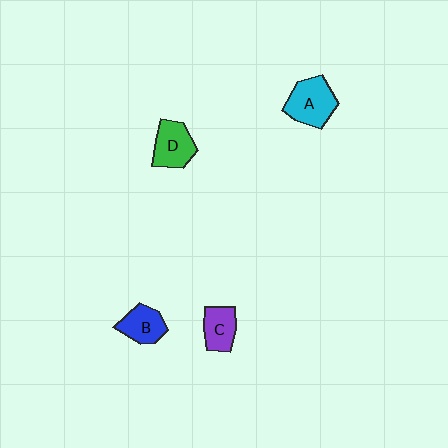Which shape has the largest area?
Shape A (cyan).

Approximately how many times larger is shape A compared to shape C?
Approximately 1.4 times.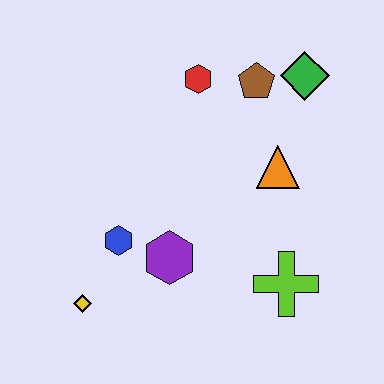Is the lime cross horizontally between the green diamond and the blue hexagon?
Yes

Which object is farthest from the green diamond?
The yellow diamond is farthest from the green diamond.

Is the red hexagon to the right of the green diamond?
No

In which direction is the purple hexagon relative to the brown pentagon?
The purple hexagon is below the brown pentagon.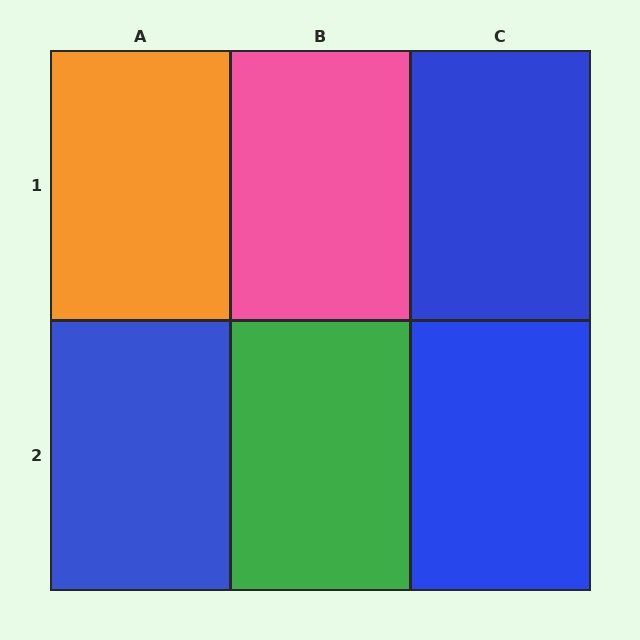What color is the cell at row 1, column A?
Orange.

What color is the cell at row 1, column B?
Pink.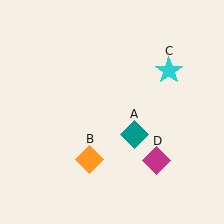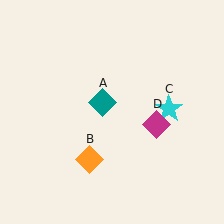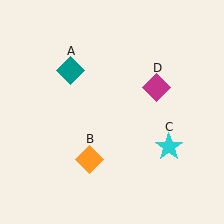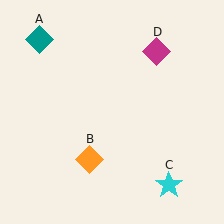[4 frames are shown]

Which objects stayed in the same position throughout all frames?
Orange diamond (object B) remained stationary.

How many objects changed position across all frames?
3 objects changed position: teal diamond (object A), cyan star (object C), magenta diamond (object D).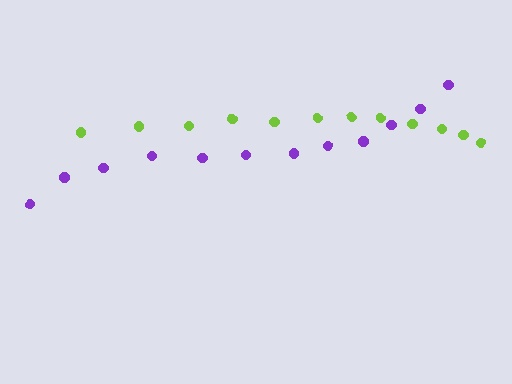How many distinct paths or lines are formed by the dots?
There are 2 distinct paths.